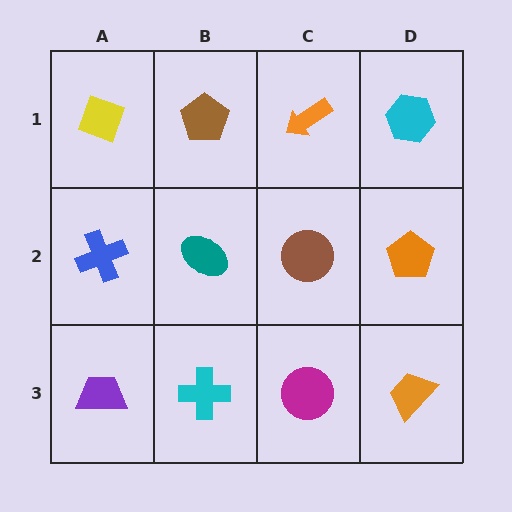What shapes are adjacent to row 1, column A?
A blue cross (row 2, column A), a brown pentagon (row 1, column B).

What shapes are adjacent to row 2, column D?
A cyan hexagon (row 1, column D), an orange trapezoid (row 3, column D), a brown circle (row 2, column C).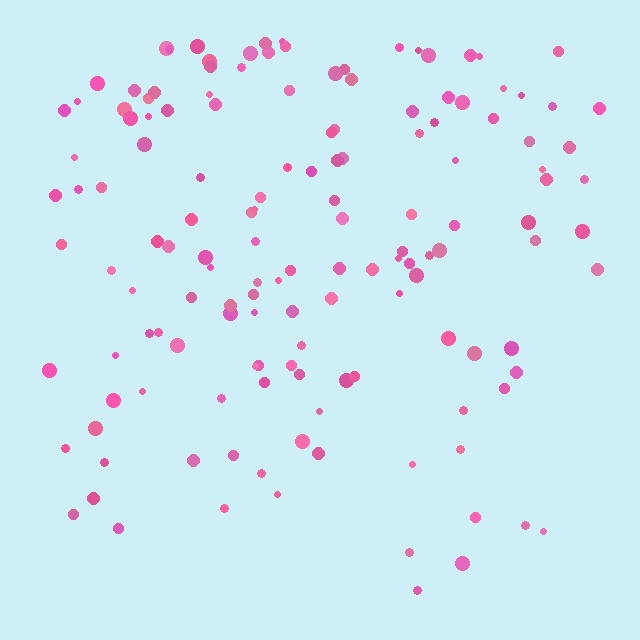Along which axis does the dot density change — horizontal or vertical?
Vertical.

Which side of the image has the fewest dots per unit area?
The bottom.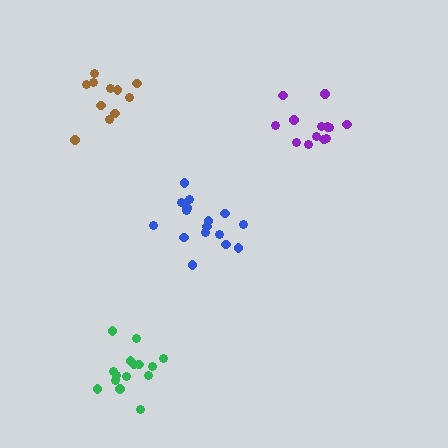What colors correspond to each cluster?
The clusters are colored: green, brown, purple, blue.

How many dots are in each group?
Group 1: 15 dots, Group 2: 11 dots, Group 3: 13 dots, Group 4: 16 dots (55 total).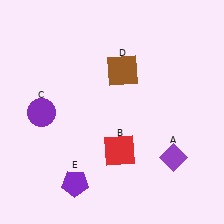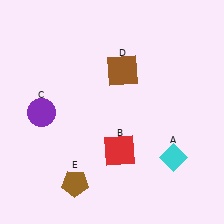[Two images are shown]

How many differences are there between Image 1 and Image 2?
There are 2 differences between the two images.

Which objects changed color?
A changed from purple to cyan. E changed from purple to brown.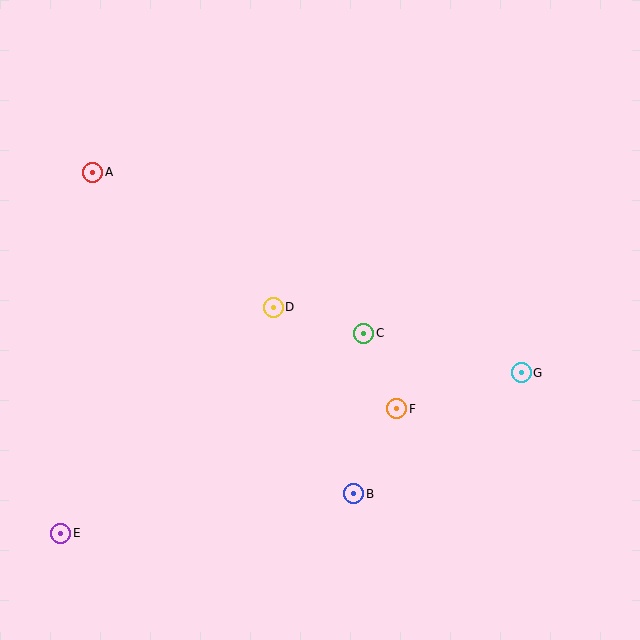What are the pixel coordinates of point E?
Point E is at (60, 533).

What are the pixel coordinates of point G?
Point G is at (521, 373).